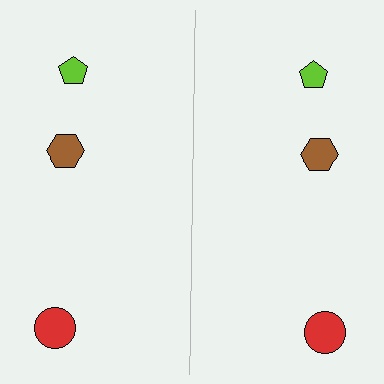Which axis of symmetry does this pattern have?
The pattern has a vertical axis of symmetry running through the center of the image.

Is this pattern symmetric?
Yes, this pattern has bilateral (reflection) symmetry.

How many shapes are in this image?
There are 6 shapes in this image.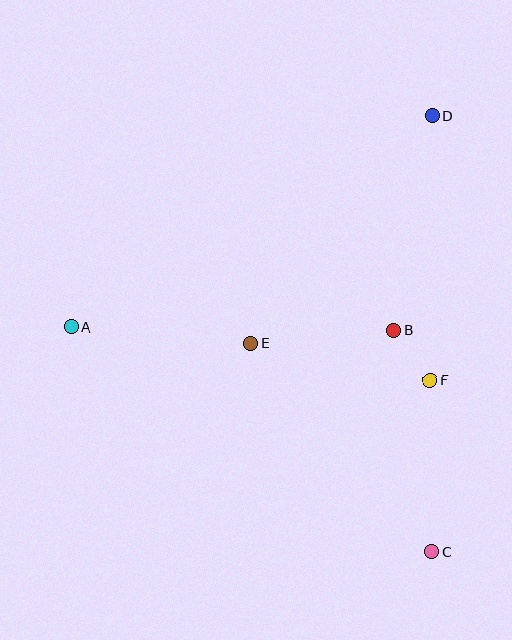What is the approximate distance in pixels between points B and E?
The distance between B and E is approximately 144 pixels.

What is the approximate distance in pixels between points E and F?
The distance between E and F is approximately 184 pixels.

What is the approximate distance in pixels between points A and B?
The distance between A and B is approximately 322 pixels.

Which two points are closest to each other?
Points B and F are closest to each other.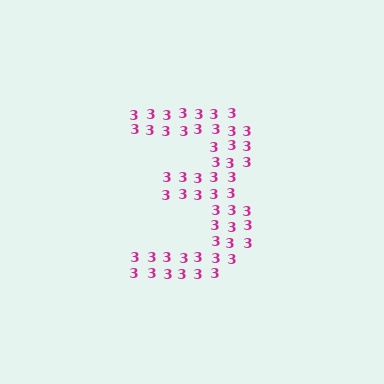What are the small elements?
The small elements are digit 3's.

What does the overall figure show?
The overall figure shows the digit 3.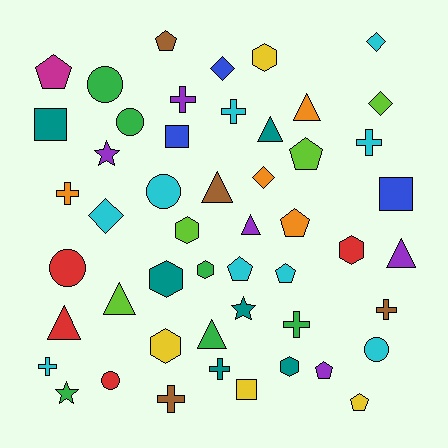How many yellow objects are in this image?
There are 4 yellow objects.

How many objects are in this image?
There are 50 objects.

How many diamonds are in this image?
There are 5 diamonds.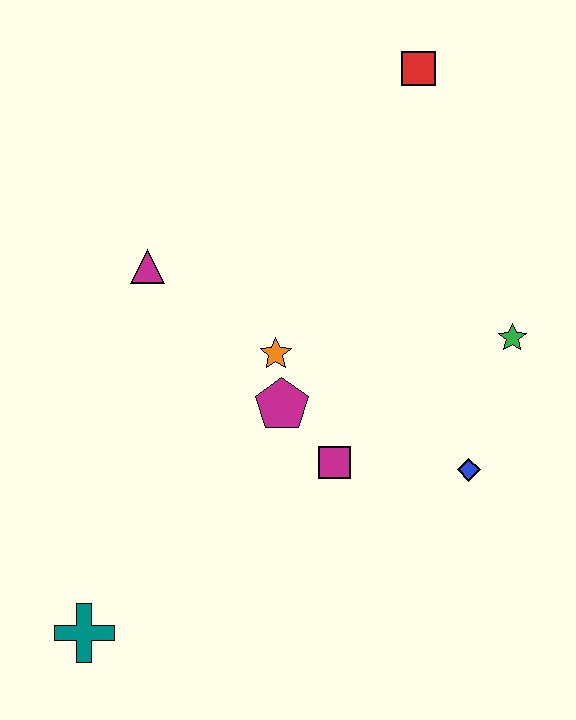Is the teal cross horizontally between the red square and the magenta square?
No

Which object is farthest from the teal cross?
The red square is farthest from the teal cross.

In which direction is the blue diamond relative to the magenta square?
The blue diamond is to the right of the magenta square.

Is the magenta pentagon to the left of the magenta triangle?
No